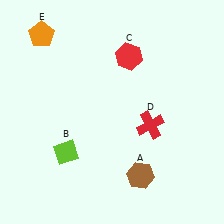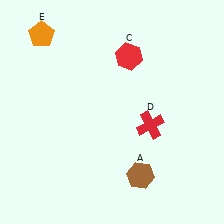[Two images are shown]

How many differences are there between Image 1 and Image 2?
There is 1 difference between the two images.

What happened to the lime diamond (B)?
The lime diamond (B) was removed in Image 2. It was in the bottom-left area of Image 1.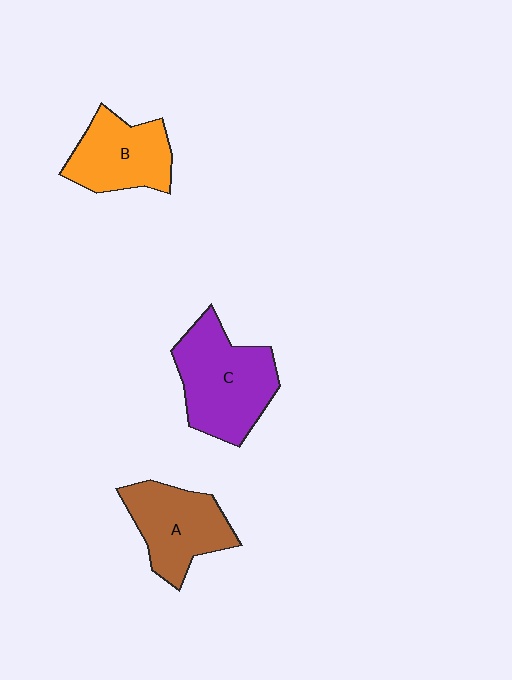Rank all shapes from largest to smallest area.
From largest to smallest: C (purple), A (brown), B (orange).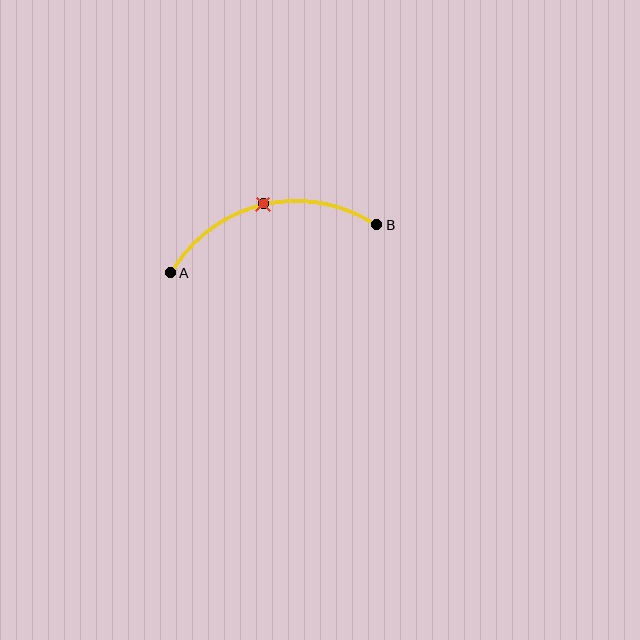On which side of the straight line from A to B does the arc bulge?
The arc bulges above the straight line connecting A and B.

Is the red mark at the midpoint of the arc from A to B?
Yes. The red mark lies on the arc at equal arc-length from both A and B — it is the arc midpoint.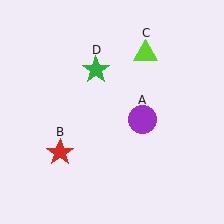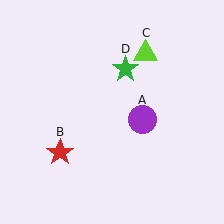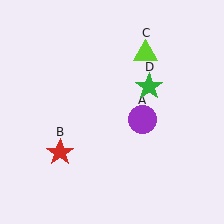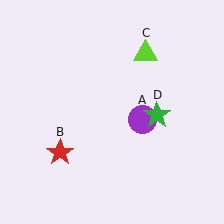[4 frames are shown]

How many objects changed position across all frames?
1 object changed position: green star (object D).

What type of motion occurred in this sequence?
The green star (object D) rotated clockwise around the center of the scene.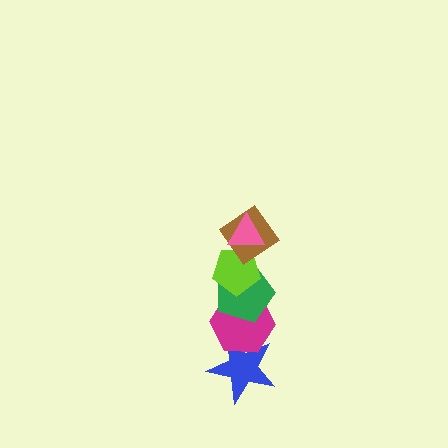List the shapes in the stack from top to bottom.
From top to bottom: the pink triangle, the brown diamond, the lime pentagon, the green pentagon, the magenta hexagon, the blue star.